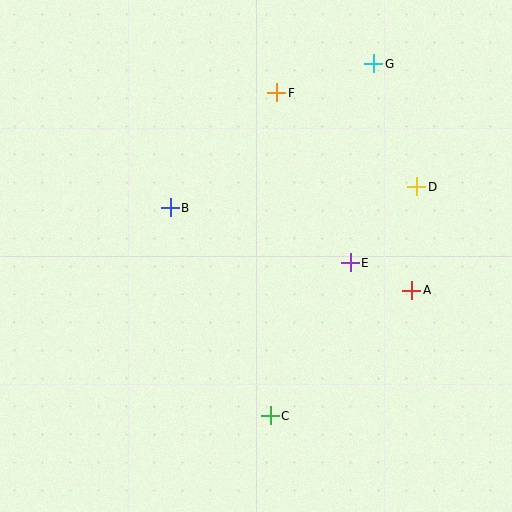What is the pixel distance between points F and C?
The distance between F and C is 323 pixels.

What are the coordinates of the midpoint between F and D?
The midpoint between F and D is at (347, 140).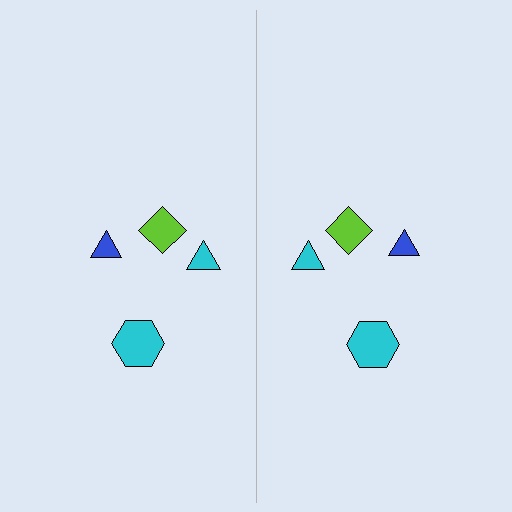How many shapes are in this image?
There are 8 shapes in this image.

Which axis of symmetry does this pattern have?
The pattern has a vertical axis of symmetry running through the center of the image.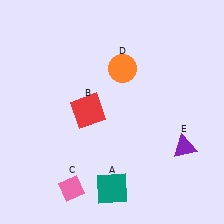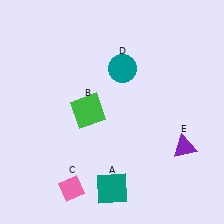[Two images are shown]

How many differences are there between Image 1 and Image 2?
There are 2 differences between the two images.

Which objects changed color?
B changed from red to green. D changed from orange to teal.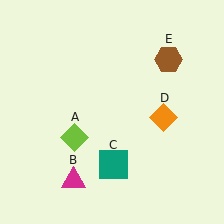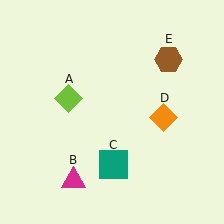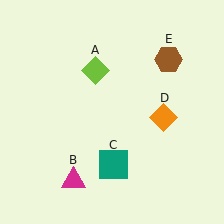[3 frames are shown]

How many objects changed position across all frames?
1 object changed position: lime diamond (object A).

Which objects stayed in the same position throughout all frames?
Magenta triangle (object B) and teal square (object C) and orange diamond (object D) and brown hexagon (object E) remained stationary.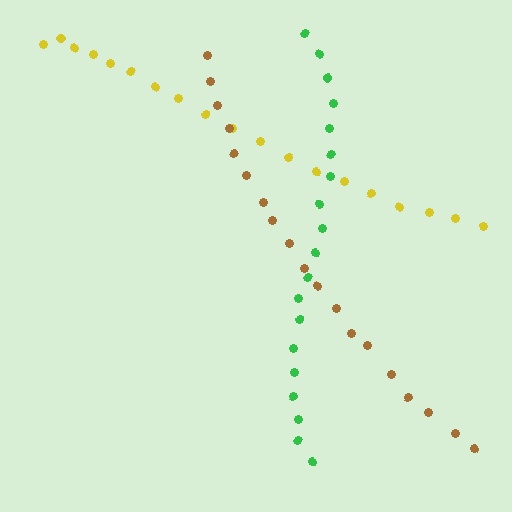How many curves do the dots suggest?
There are 3 distinct paths.